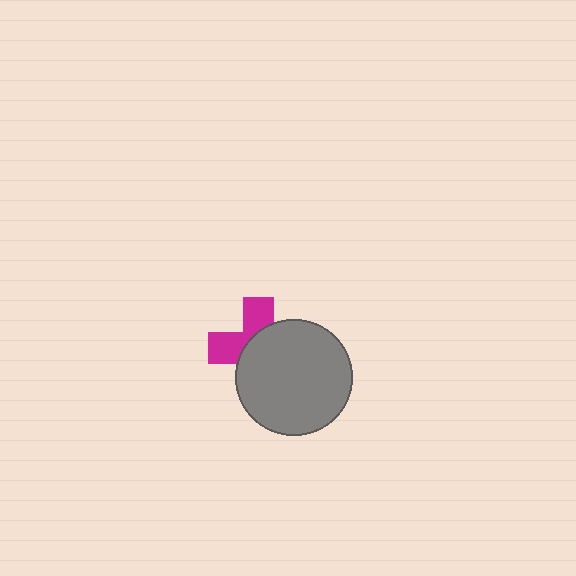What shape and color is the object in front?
The object in front is a gray circle.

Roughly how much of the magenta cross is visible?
A small part of it is visible (roughly 40%).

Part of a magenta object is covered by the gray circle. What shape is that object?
It is a cross.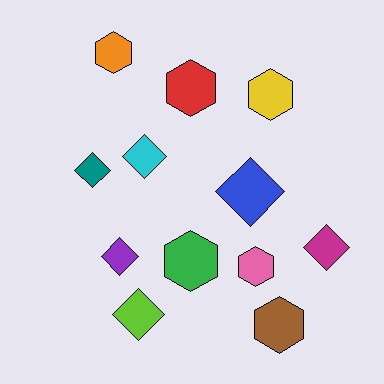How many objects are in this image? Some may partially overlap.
There are 12 objects.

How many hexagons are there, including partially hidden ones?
There are 6 hexagons.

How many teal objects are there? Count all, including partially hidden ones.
There is 1 teal object.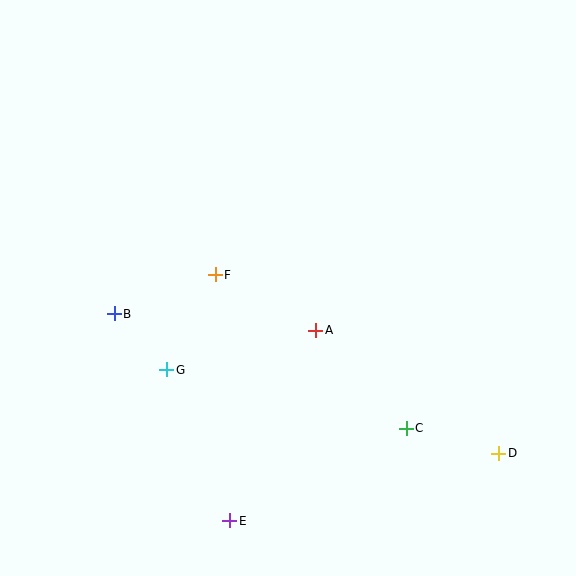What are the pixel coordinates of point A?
Point A is at (316, 330).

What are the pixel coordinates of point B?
Point B is at (114, 314).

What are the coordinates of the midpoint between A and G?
The midpoint between A and G is at (241, 350).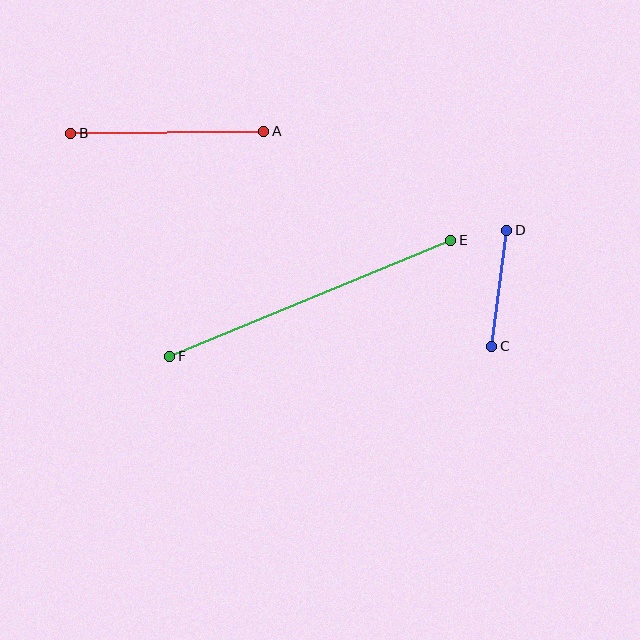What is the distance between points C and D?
The distance is approximately 117 pixels.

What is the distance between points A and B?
The distance is approximately 193 pixels.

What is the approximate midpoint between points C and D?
The midpoint is at approximately (499, 288) pixels.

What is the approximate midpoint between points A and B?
The midpoint is at approximately (167, 132) pixels.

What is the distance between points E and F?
The distance is approximately 304 pixels.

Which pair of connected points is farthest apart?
Points E and F are farthest apart.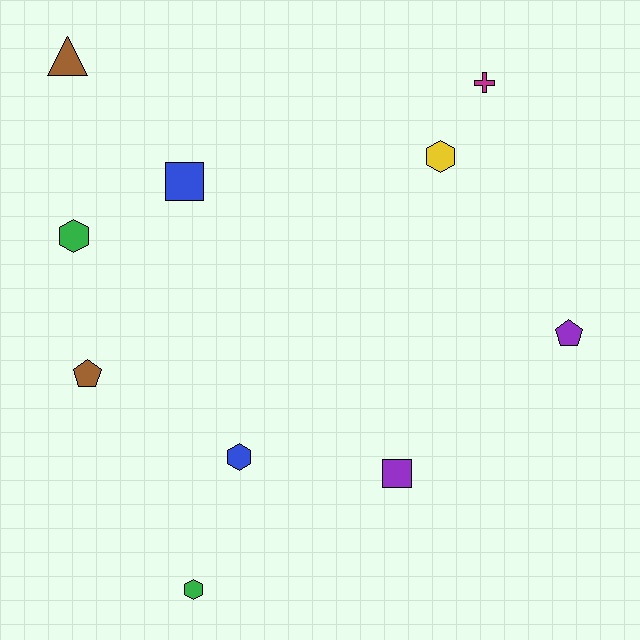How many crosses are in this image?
There is 1 cross.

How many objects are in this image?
There are 10 objects.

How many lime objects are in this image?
There are no lime objects.